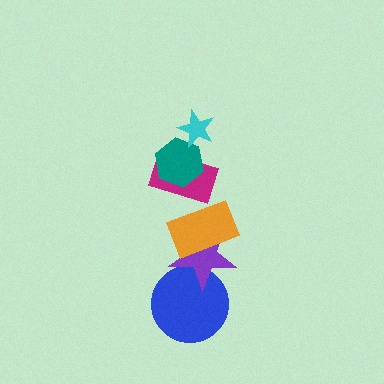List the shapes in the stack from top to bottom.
From top to bottom: the cyan star, the teal hexagon, the magenta rectangle, the orange rectangle, the purple star, the blue circle.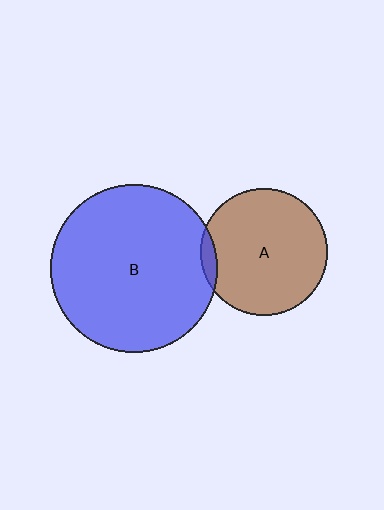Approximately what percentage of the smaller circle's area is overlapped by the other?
Approximately 5%.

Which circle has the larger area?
Circle B (blue).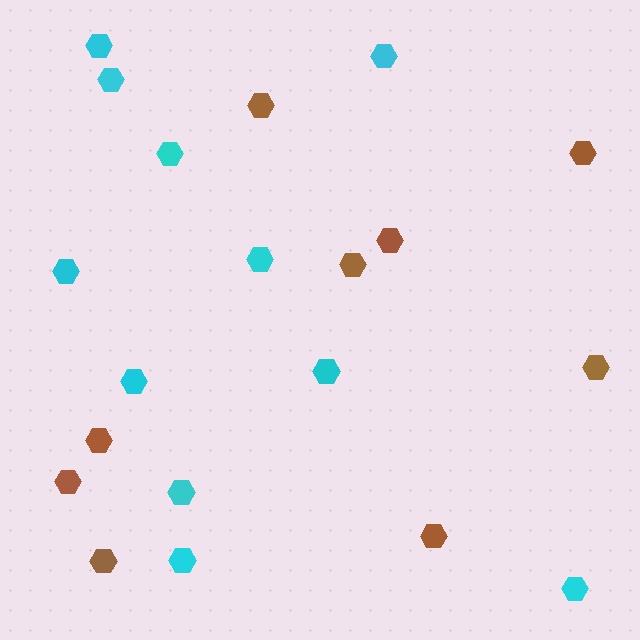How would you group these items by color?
There are 2 groups: one group of cyan hexagons (11) and one group of brown hexagons (9).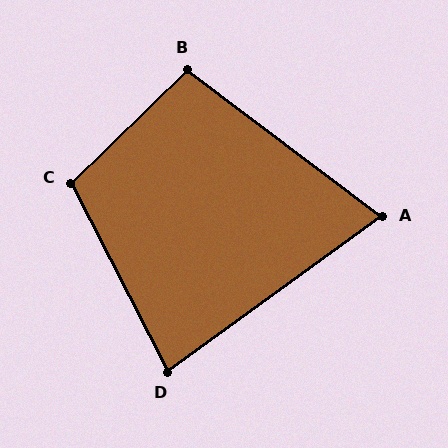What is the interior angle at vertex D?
Approximately 81 degrees (acute).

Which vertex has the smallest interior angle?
A, at approximately 73 degrees.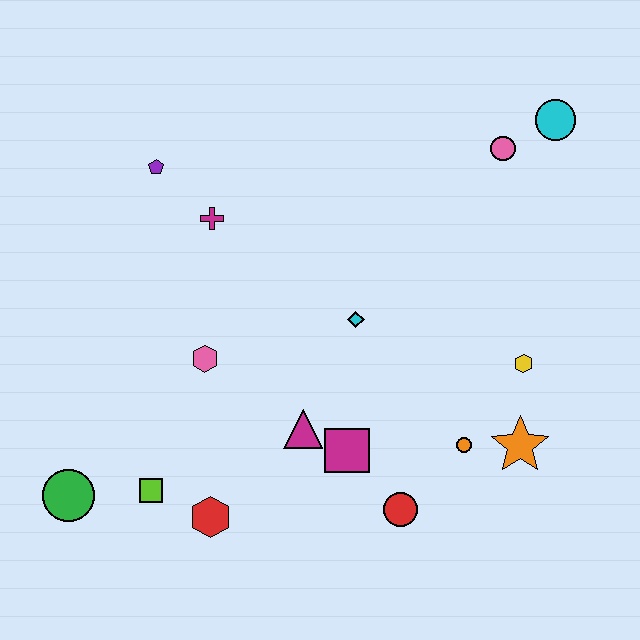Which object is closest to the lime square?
The red hexagon is closest to the lime square.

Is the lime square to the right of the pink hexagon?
No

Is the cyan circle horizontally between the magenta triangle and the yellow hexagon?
No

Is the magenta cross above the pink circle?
No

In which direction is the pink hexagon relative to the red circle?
The pink hexagon is to the left of the red circle.